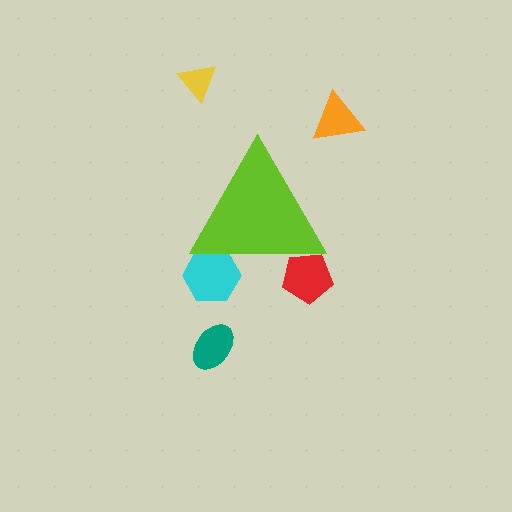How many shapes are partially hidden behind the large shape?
2 shapes are partially hidden.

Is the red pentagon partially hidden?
Yes, the red pentagon is partially hidden behind the lime triangle.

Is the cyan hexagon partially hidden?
Yes, the cyan hexagon is partially hidden behind the lime triangle.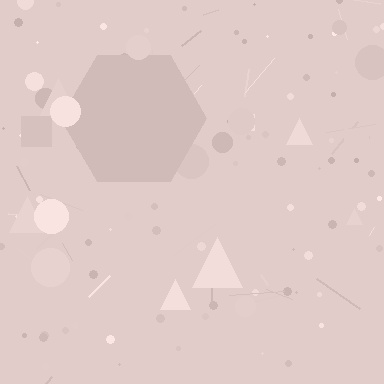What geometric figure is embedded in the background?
A hexagon is embedded in the background.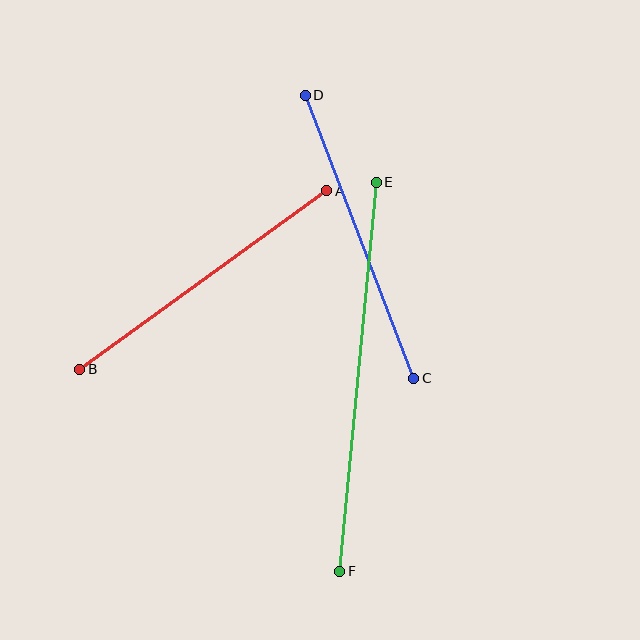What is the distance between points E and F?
The distance is approximately 391 pixels.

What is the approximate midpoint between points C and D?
The midpoint is at approximately (360, 237) pixels.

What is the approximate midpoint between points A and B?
The midpoint is at approximately (203, 280) pixels.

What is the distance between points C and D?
The distance is approximately 303 pixels.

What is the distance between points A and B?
The distance is approximately 305 pixels.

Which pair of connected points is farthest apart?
Points E and F are farthest apart.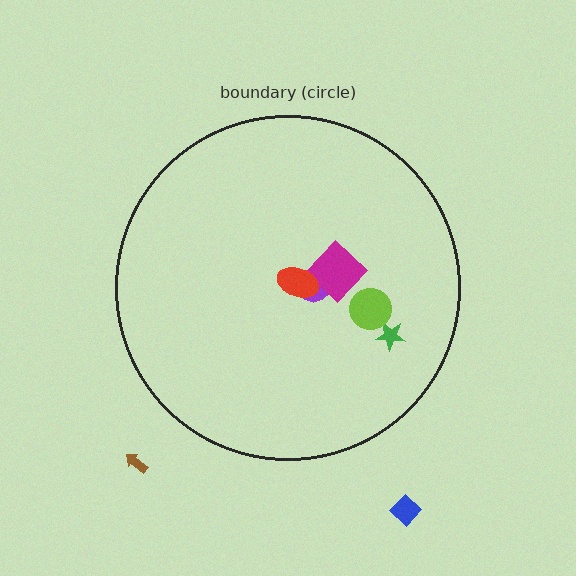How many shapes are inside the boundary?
5 inside, 2 outside.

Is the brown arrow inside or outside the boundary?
Outside.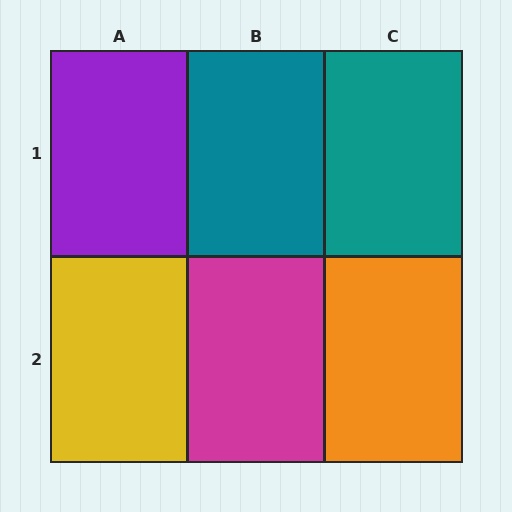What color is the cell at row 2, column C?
Orange.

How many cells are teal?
2 cells are teal.